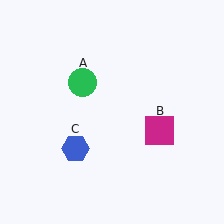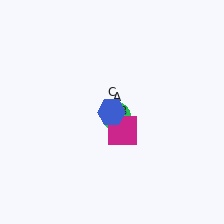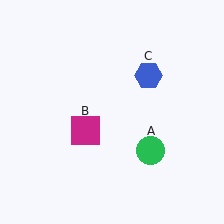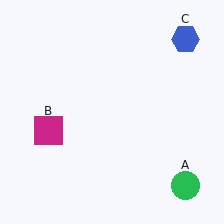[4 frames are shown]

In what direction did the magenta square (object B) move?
The magenta square (object B) moved left.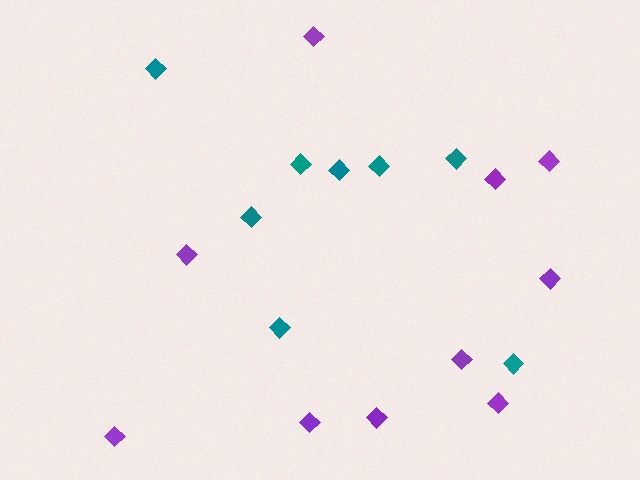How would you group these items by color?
There are 2 groups: one group of teal diamonds (8) and one group of purple diamonds (10).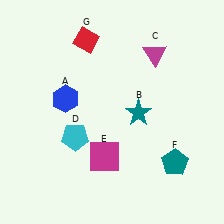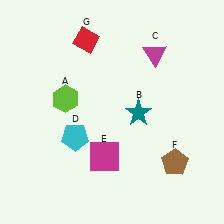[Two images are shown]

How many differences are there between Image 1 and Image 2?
There are 2 differences between the two images.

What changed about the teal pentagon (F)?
In Image 1, F is teal. In Image 2, it changed to brown.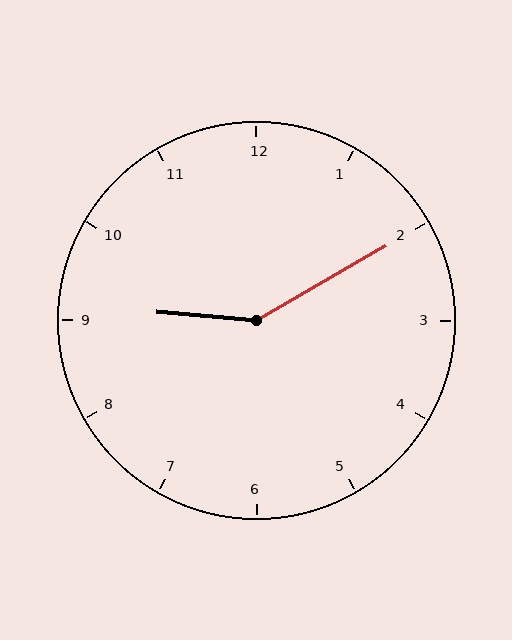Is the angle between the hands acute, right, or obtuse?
It is obtuse.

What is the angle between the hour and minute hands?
Approximately 145 degrees.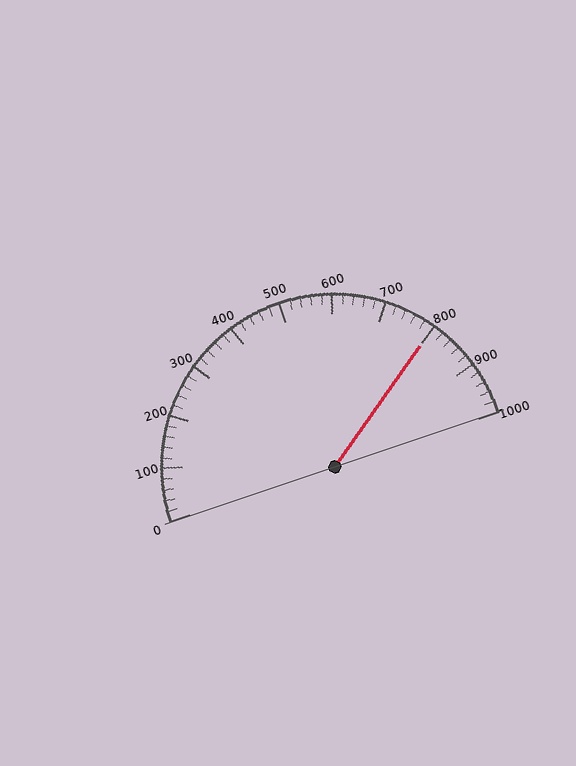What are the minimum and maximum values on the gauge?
The gauge ranges from 0 to 1000.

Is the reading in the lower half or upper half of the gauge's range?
The reading is in the upper half of the range (0 to 1000).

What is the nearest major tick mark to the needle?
The nearest major tick mark is 800.